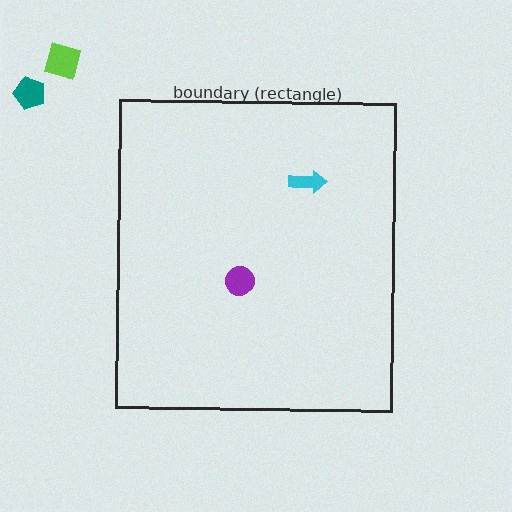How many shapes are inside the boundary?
2 inside, 2 outside.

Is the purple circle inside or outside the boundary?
Inside.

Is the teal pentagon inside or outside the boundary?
Outside.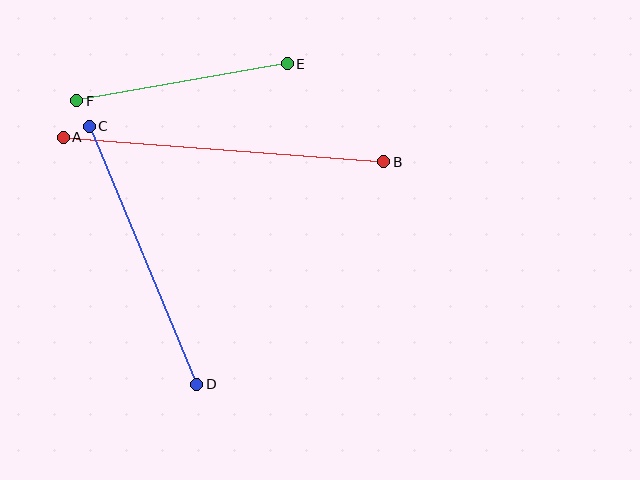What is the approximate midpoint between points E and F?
The midpoint is at approximately (182, 82) pixels.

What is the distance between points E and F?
The distance is approximately 214 pixels.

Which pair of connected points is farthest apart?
Points A and B are farthest apart.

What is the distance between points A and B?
The distance is approximately 322 pixels.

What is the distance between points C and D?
The distance is approximately 280 pixels.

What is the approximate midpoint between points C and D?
The midpoint is at approximately (143, 255) pixels.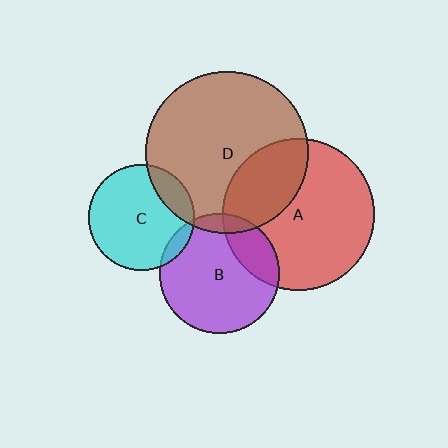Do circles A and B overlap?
Yes.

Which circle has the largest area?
Circle D (brown).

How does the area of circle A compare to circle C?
Approximately 2.0 times.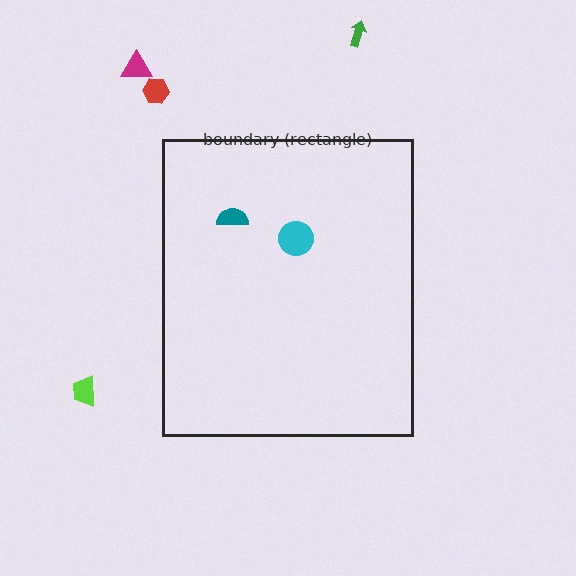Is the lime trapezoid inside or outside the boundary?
Outside.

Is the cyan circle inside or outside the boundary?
Inside.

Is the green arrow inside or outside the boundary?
Outside.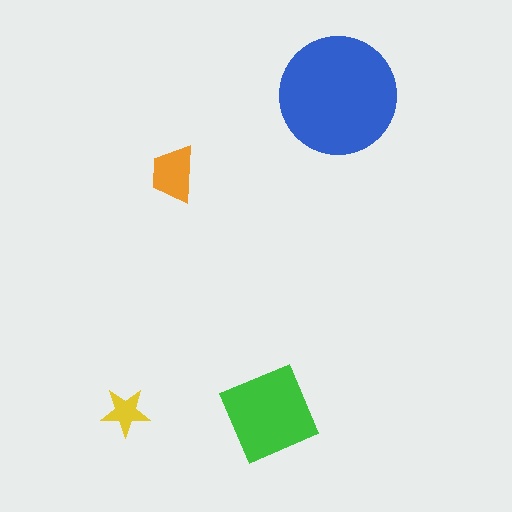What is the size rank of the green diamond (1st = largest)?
2nd.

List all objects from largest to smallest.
The blue circle, the green diamond, the orange trapezoid, the yellow star.